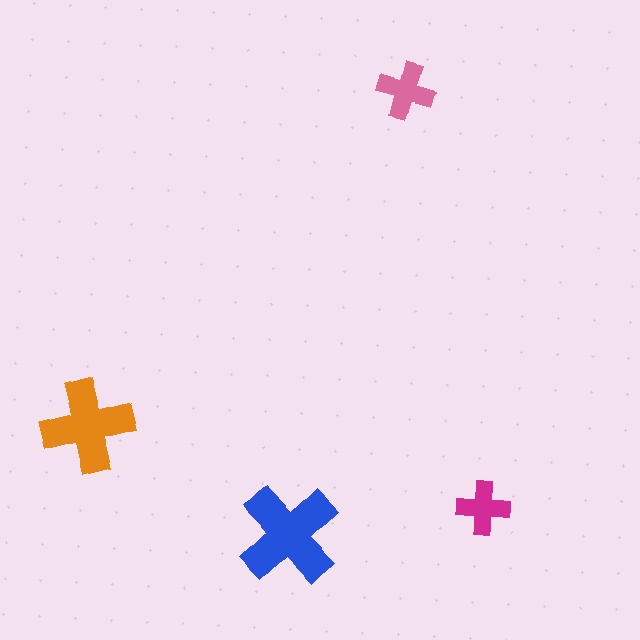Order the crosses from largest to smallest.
the blue one, the orange one, the pink one, the magenta one.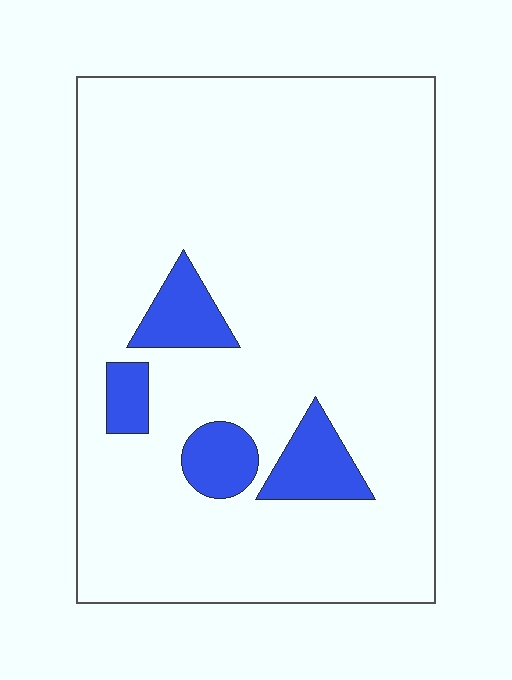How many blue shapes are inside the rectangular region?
4.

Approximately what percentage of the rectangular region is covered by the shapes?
Approximately 10%.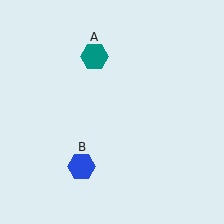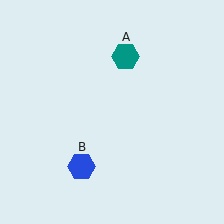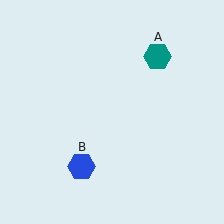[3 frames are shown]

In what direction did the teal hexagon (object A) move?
The teal hexagon (object A) moved right.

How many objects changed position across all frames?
1 object changed position: teal hexagon (object A).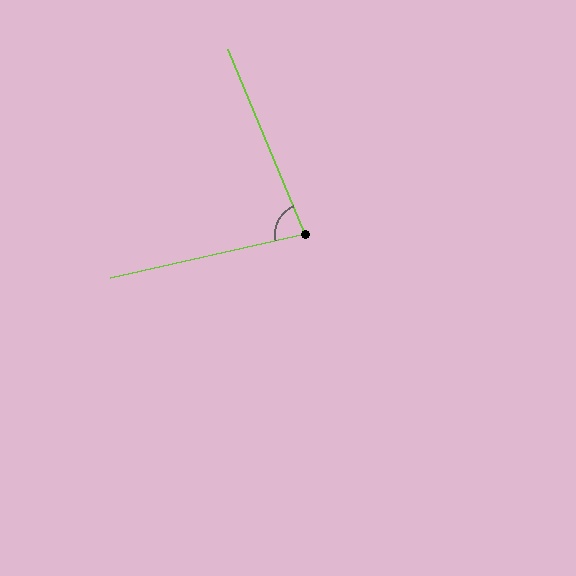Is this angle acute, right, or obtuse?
It is acute.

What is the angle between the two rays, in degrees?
Approximately 80 degrees.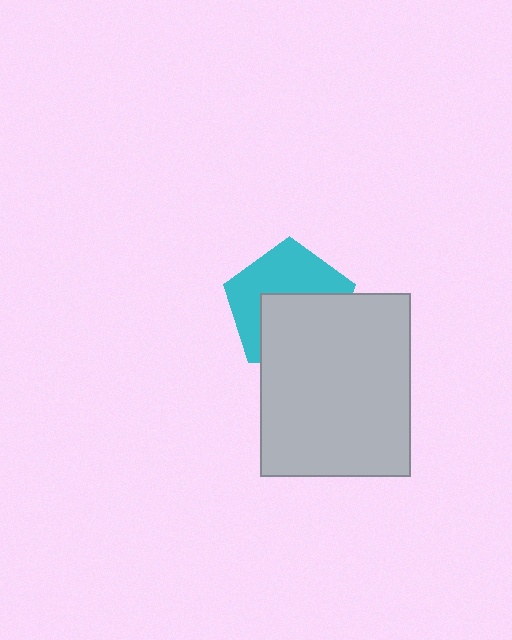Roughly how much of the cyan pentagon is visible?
About half of it is visible (roughly 51%).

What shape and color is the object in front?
The object in front is a light gray rectangle.